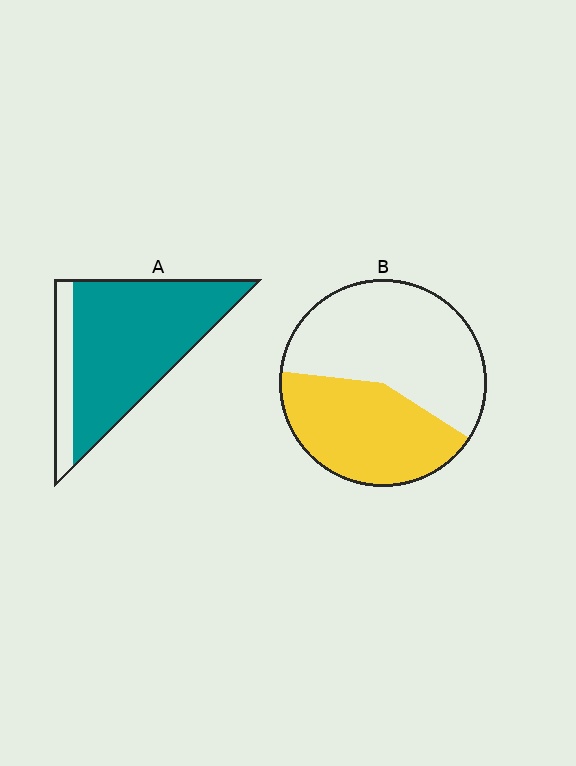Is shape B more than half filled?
No.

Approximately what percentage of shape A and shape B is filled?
A is approximately 85% and B is approximately 45%.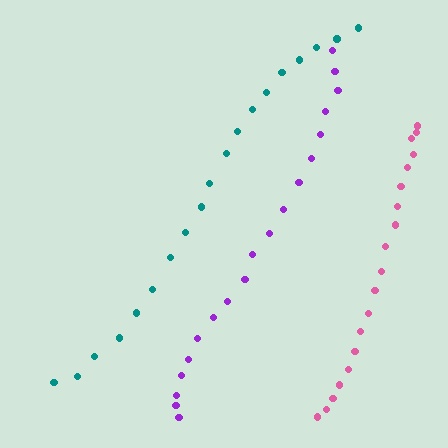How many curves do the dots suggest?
There are 3 distinct paths.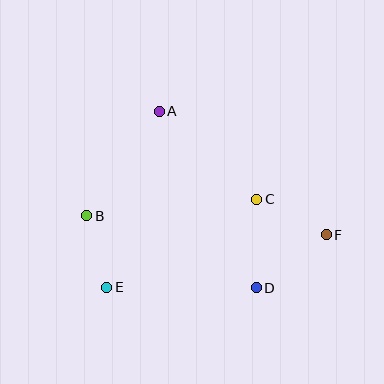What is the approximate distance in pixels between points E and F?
The distance between E and F is approximately 226 pixels.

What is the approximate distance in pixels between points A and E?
The distance between A and E is approximately 184 pixels.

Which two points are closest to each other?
Points B and E are closest to each other.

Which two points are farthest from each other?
Points B and F are farthest from each other.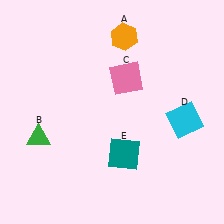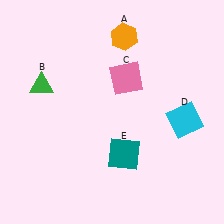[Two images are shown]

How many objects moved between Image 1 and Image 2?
1 object moved between the two images.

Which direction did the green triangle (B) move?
The green triangle (B) moved up.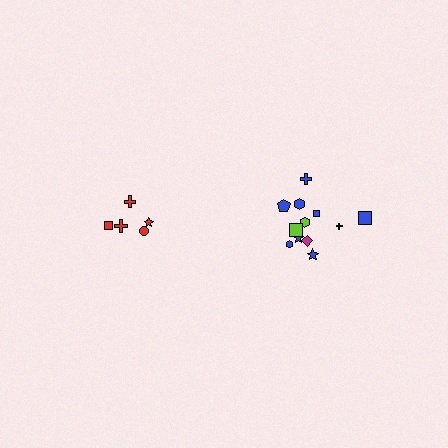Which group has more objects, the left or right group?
The right group.